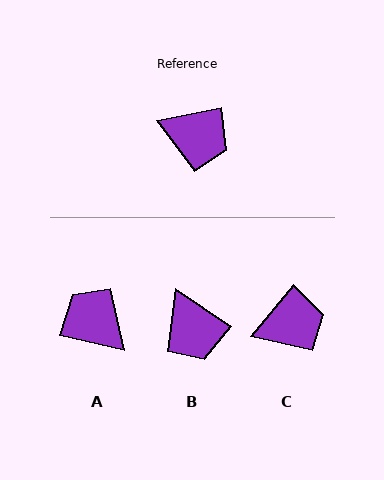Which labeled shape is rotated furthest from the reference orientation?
A, about 156 degrees away.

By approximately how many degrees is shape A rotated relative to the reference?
Approximately 156 degrees counter-clockwise.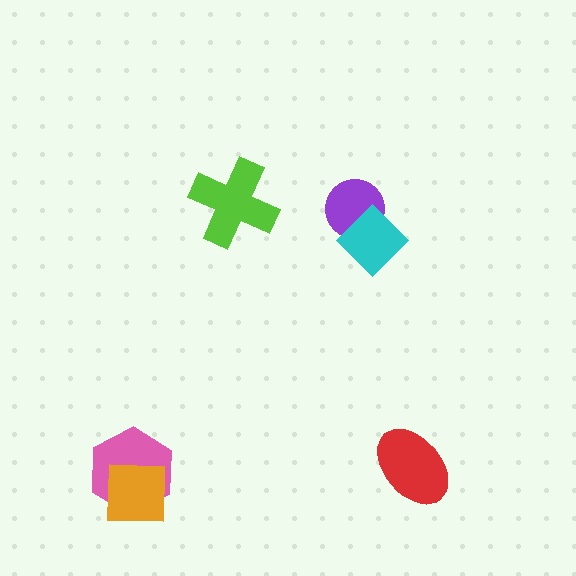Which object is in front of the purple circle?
The cyan diamond is in front of the purple circle.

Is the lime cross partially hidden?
No, no other shape covers it.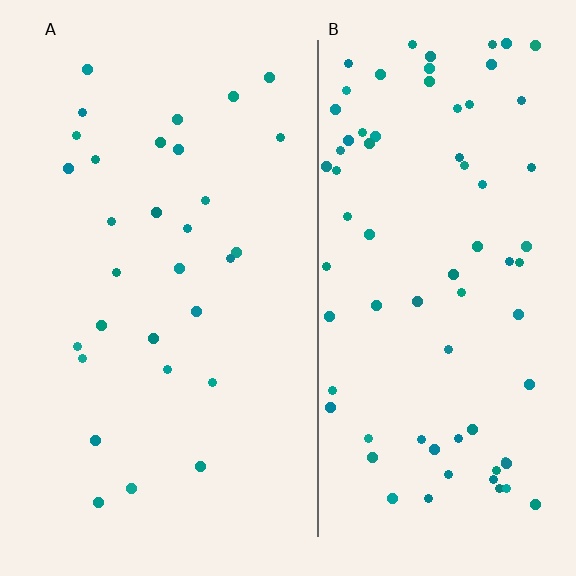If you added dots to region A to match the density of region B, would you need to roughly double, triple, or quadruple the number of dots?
Approximately triple.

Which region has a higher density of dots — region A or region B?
B (the right).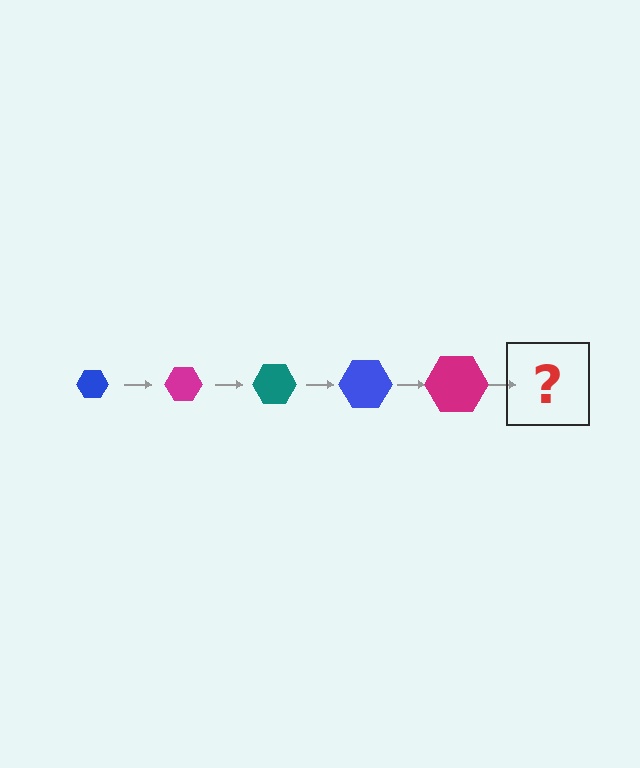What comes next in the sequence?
The next element should be a teal hexagon, larger than the previous one.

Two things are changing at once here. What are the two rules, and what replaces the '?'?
The two rules are that the hexagon grows larger each step and the color cycles through blue, magenta, and teal. The '?' should be a teal hexagon, larger than the previous one.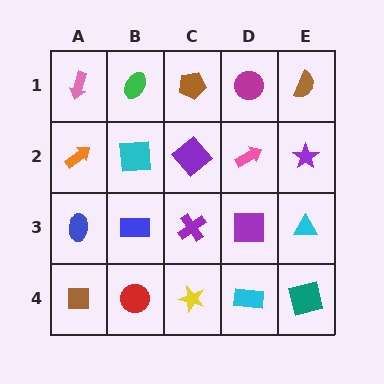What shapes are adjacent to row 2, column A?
A pink arrow (row 1, column A), a blue ellipse (row 3, column A), a cyan square (row 2, column B).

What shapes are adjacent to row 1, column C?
A purple diamond (row 2, column C), a green ellipse (row 1, column B), a magenta circle (row 1, column D).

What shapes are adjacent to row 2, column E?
A brown semicircle (row 1, column E), a cyan triangle (row 3, column E), a pink arrow (row 2, column D).